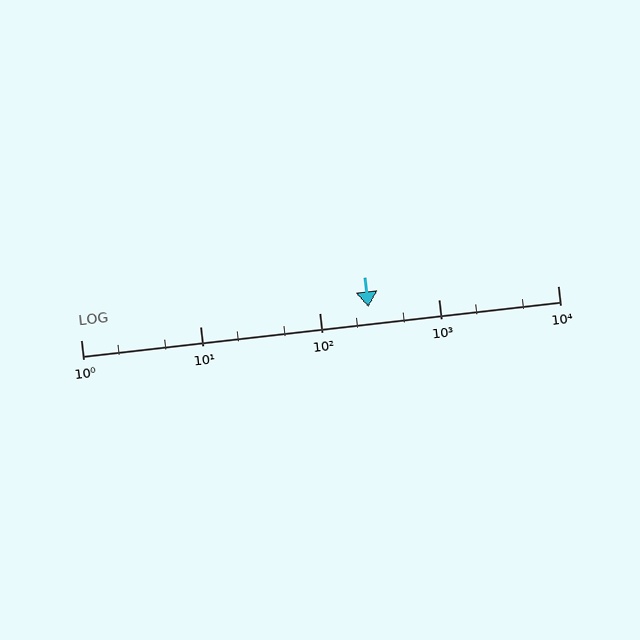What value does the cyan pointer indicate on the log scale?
The pointer indicates approximately 260.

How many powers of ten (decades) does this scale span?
The scale spans 4 decades, from 1 to 10000.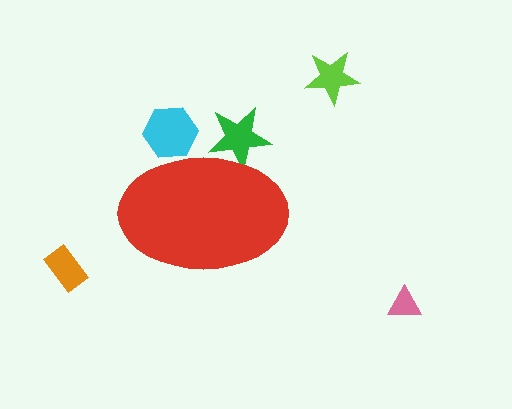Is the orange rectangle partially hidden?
No, the orange rectangle is fully visible.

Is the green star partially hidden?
Yes, the green star is partially hidden behind the red ellipse.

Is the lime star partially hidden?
No, the lime star is fully visible.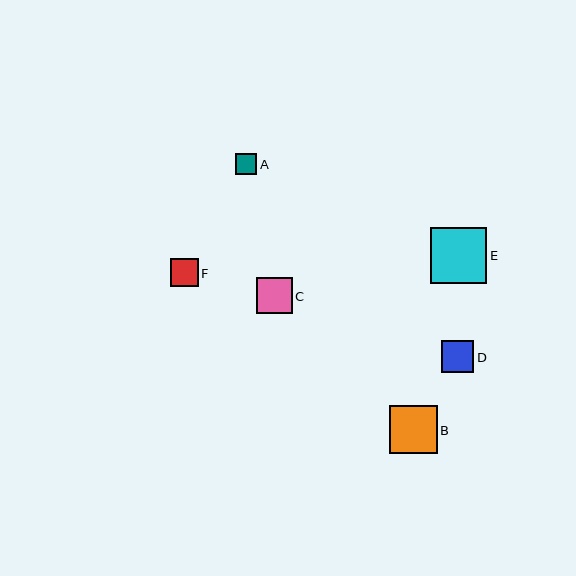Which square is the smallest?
Square A is the smallest with a size of approximately 21 pixels.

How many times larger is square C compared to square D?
Square C is approximately 1.1 times the size of square D.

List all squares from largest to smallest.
From largest to smallest: E, B, C, D, F, A.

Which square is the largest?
Square E is the largest with a size of approximately 56 pixels.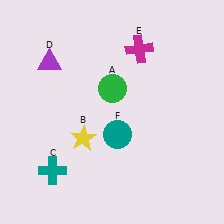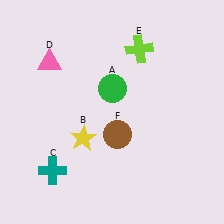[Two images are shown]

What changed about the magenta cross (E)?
In Image 1, E is magenta. In Image 2, it changed to lime.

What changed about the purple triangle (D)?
In Image 1, D is purple. In Image 2, it changed to pink.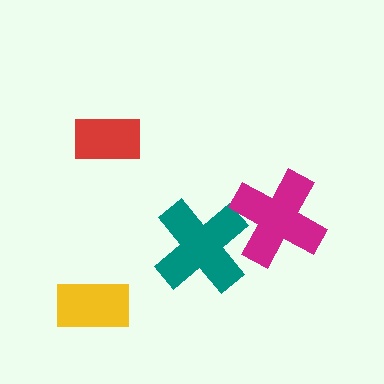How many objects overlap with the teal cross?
1 object overlaps with the teal cross.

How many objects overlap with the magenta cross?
1 object overlaps with the magenta cross.